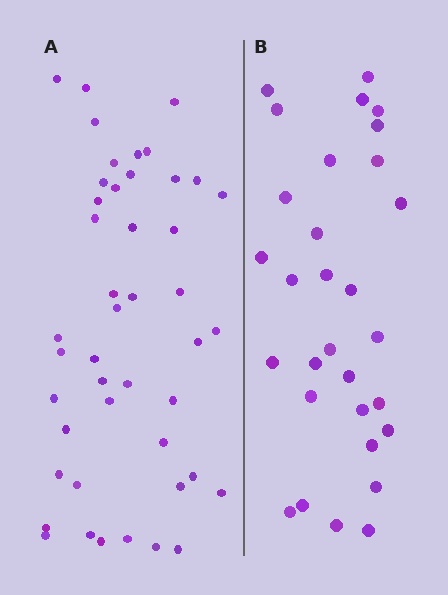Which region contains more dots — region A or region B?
Region A (the left region) has more dots.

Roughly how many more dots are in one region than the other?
Region A has approximately 15 more dots than region B.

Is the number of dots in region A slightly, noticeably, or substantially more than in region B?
Region A has substantially more. The ratio is roughly 1.5 to 1.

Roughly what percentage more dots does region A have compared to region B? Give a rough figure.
About 50% more.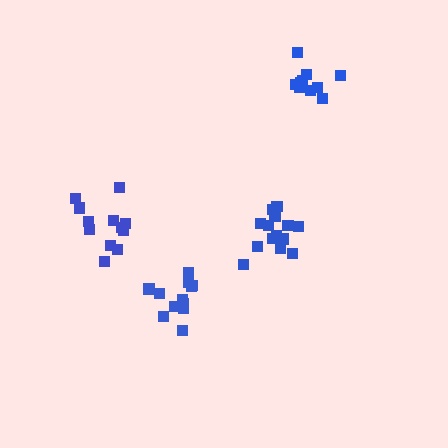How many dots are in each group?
Group 1: 14 dots, Group 2: 12 dots, Group 3: 12 dots, Group 4: 11 dots (49 total).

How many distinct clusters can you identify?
There are 4 distinct clusters.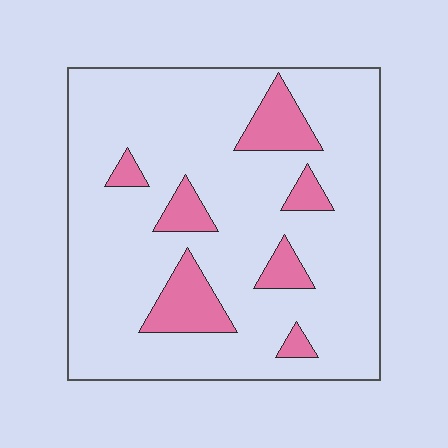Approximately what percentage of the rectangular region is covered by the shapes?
Approximately 15%.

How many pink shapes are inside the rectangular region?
7.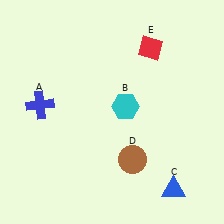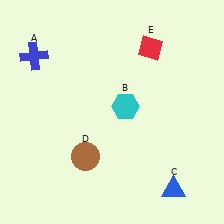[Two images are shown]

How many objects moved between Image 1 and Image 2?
2 objects moved between the two images.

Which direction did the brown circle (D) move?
The brown circle (D) moved left.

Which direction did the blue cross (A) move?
The blue cross (A) moved up.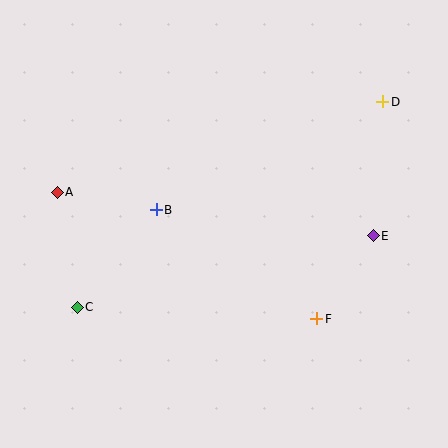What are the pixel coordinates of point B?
Point B is at (156, 210).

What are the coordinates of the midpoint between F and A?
The midpoint between F and A is at (187, 255).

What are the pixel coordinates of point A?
Point A is at (57, 192).